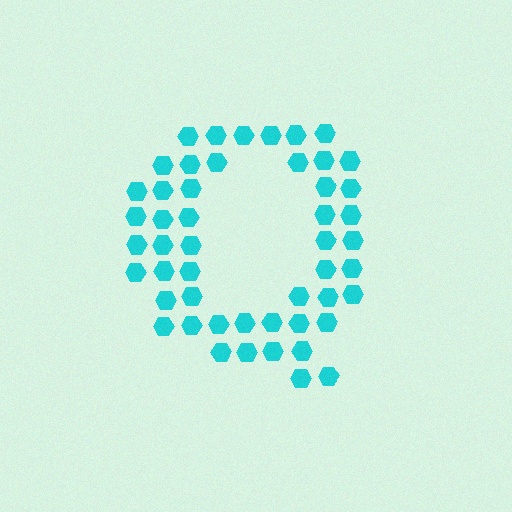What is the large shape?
The large shape is the letter Q.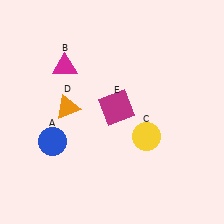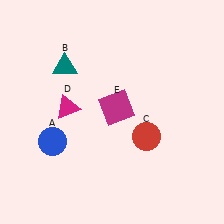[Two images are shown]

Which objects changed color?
B changed from magenta to teal. C changed from yellow to red. D changed from orange to magenta.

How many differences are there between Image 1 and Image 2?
There are 3 differences between the two images.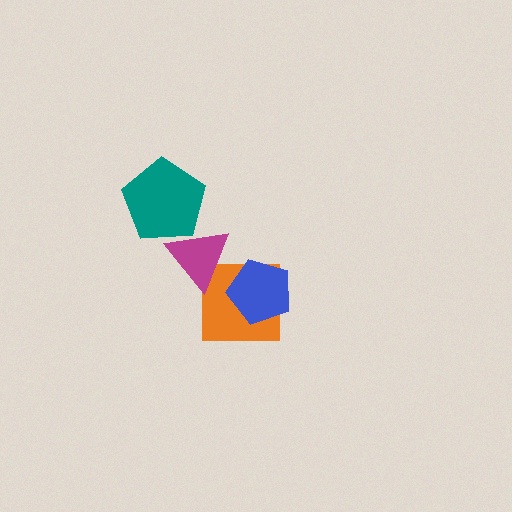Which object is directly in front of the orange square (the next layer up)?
The blue pentagon is directly in front of the orange square.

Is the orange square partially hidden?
Yes, it is partially covered by another shape.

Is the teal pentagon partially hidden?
Yes, it is partially covered by another shape.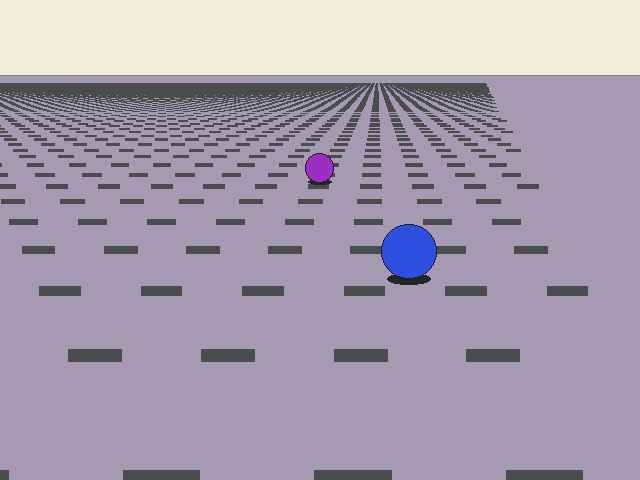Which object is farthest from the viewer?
The purple circle is farthest from the viewer. It appears smaller and the ground texture around it is denser.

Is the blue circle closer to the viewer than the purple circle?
Yes. The blue circle is closer — you can tell from the texture gradient: the ground texture is coarser near it.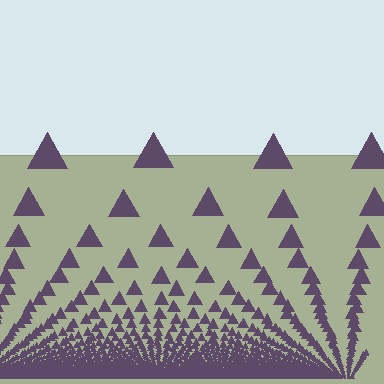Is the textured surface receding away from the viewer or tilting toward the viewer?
The surface appears to tilt toward the viewer. Texture elements get larger and sparser toward the top.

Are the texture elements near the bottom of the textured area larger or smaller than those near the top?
Smaller. The gradient is inverted — elements near the bottom are smaller and denser.